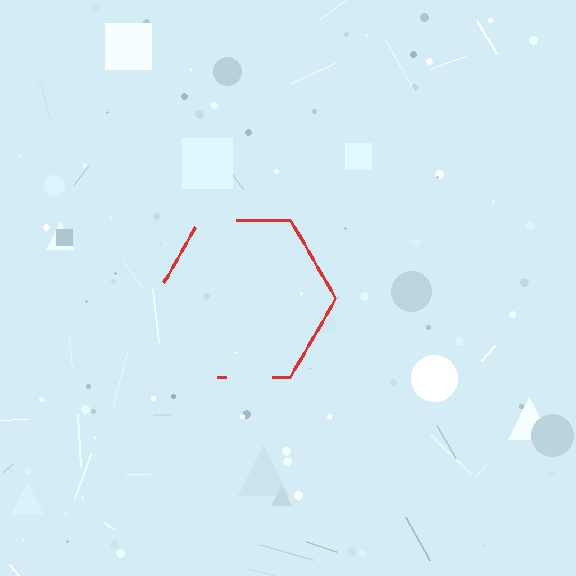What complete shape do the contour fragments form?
The contour fragments form a hexagon.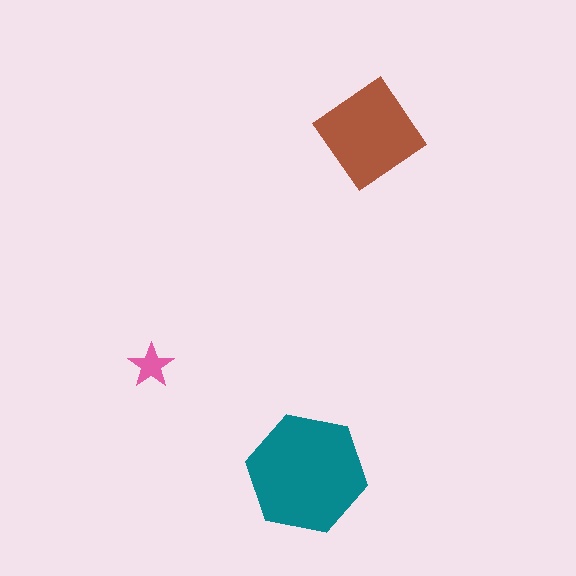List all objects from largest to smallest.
The teal hexagon, the brown diamond, the pink star.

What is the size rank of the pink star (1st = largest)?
3rd.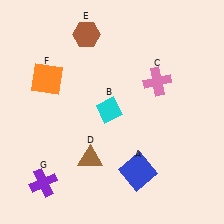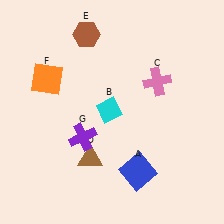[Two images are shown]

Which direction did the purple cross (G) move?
The purple cross (G) moved up.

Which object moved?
The purple cross (G) moved up.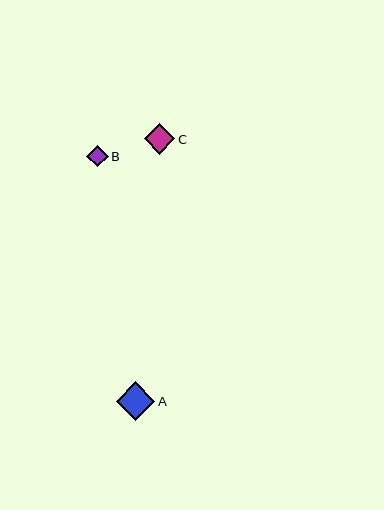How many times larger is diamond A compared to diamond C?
Diamond A is approximately 1.3 times the size of diamond C.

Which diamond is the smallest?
Diamond B is the smallest with a size of approximately 21 pixels.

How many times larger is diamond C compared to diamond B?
Diamond C is approximately 1.4 times the size of diamond B.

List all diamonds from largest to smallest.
From largest to smallest: A, C, B.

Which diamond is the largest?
Diamond A is the largest with a size of approximately 38 pixels.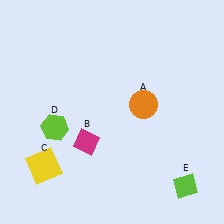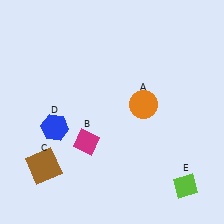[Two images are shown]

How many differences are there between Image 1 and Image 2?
There are 2 differences between the two images.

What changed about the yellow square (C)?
In Image 1, C is yellow. In Image 2, it changed to brown.